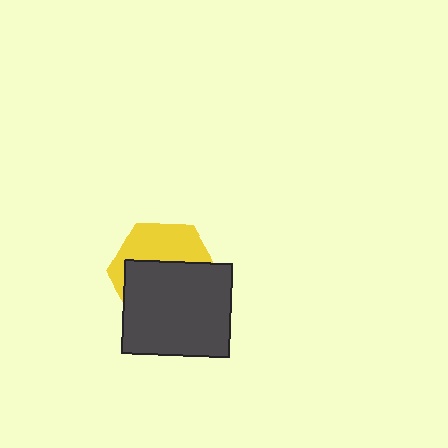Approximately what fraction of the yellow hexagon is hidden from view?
Roughly 60% of the yellow hexagon is hidden behind the dark gray rectangle.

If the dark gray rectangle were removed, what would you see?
You would see the complete yellow hexagon.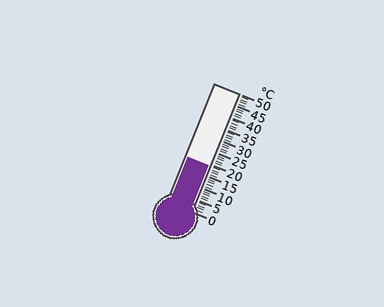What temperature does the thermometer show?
The thermometer shows approximately 19°C.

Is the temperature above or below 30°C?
The temperature is below 30°C.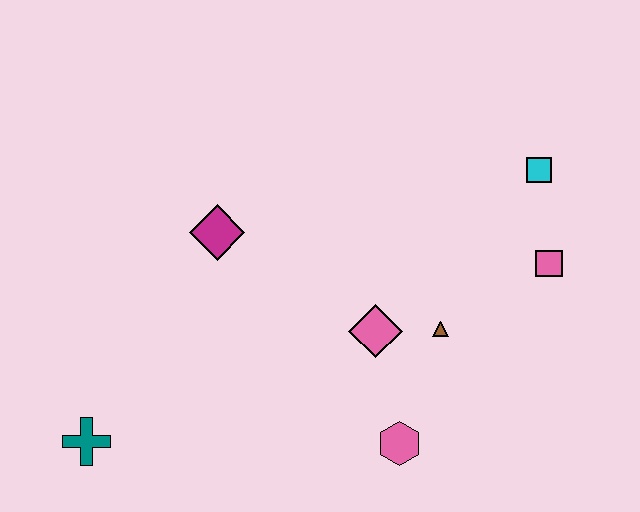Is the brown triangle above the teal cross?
Yes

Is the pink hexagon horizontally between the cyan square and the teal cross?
Yes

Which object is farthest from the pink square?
The teal cross is farthest from the pink square.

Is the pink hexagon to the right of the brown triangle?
No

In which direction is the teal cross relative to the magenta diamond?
The teal cross is below the magenta diamond.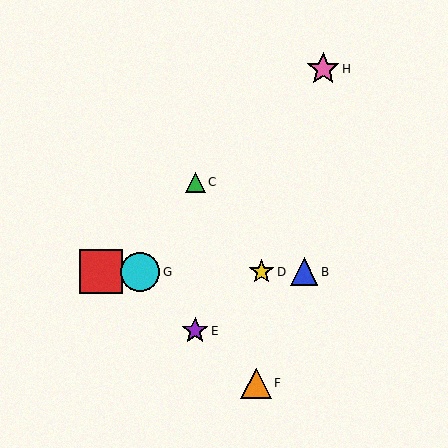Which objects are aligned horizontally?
Objects A, B, D, G are aligned horizontally.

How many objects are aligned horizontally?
4 objects (A, B, D, G) are aligned horizontally.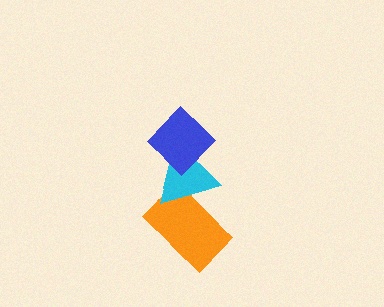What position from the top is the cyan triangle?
The cyan triangle is 2nd from the top.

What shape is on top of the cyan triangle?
The blue diamond is on top of the cyan triangle.